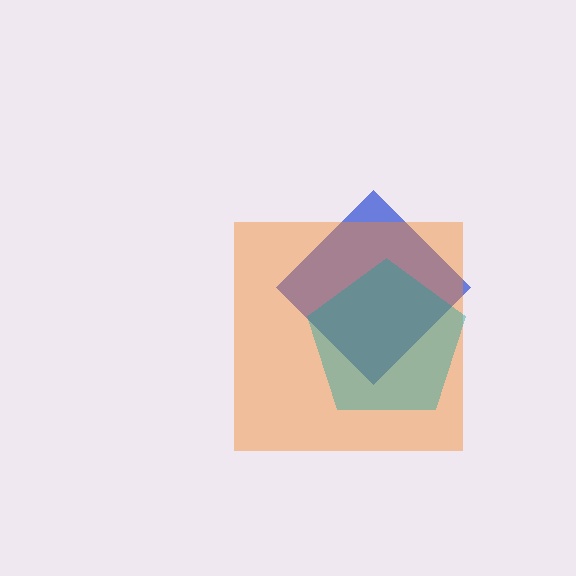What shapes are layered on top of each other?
The layered shapes are: a blue diamond, an orange square, a teal pentagon.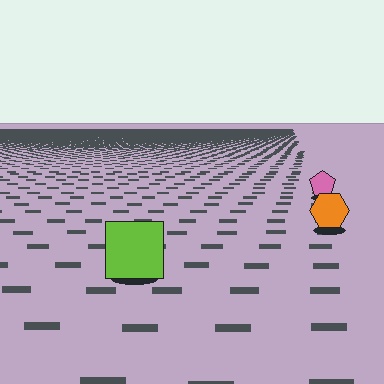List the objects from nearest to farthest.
From nearest to farthest: the lime square, the orange hexagon, the pink pentagon.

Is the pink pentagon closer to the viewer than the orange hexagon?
No. The orange hexagon is closer — you can tell from the texture gradient: the ground texture is coarser near it.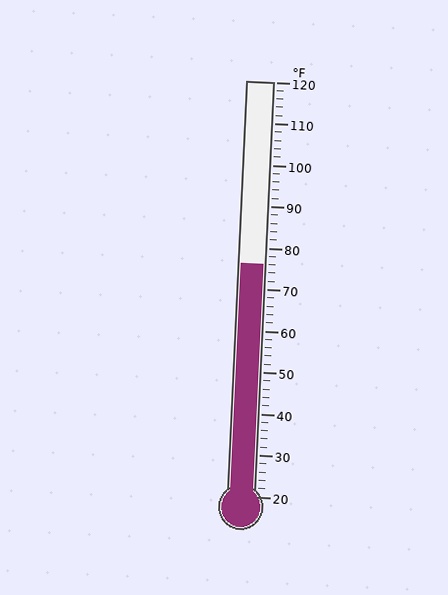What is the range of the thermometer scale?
The thermometer scale ranges from 20°F to 120°F.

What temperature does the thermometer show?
The thermometer shows approximately 76°F.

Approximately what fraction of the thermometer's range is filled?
The thermometer is filled to approximately 55% of its range.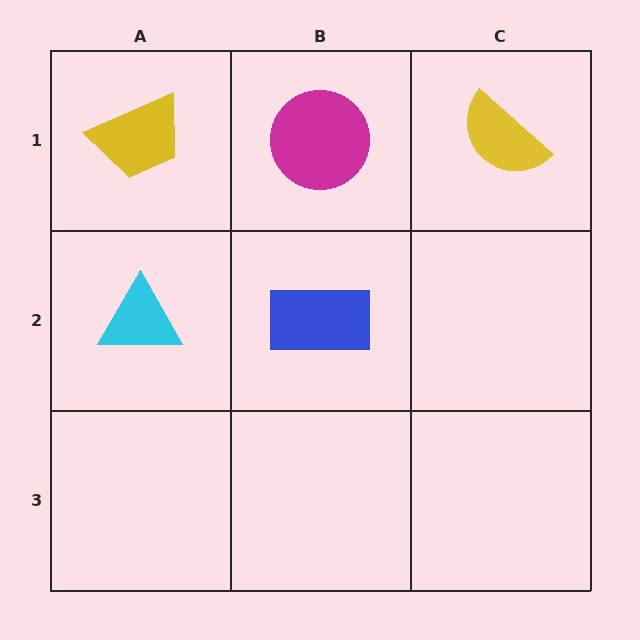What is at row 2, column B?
A blue rectangle.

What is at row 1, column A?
A yellow trapezoid.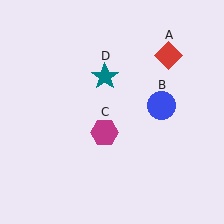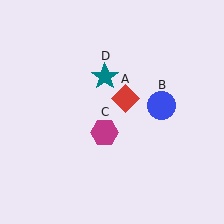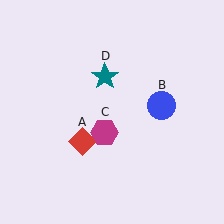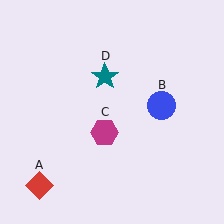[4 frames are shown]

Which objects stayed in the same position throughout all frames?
Blue circle (object B) and magenta hexagon (object C) and teal star (object D) remained stationary.